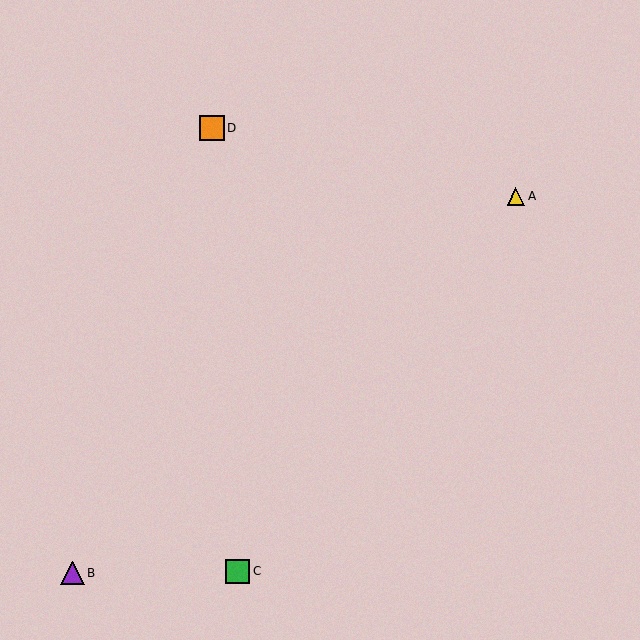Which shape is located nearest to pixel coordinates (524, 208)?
The yellow triangle (labeled A) at (516, 197) is nearest to that location.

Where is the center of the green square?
The center of the green square is at (237, 571).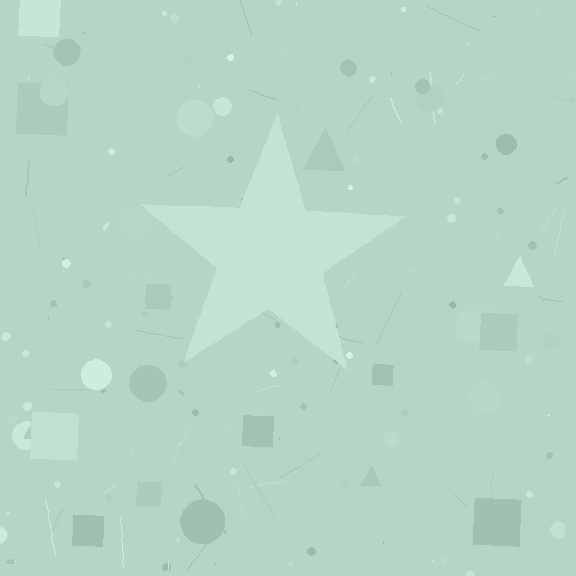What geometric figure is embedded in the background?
A star is embedded in the background.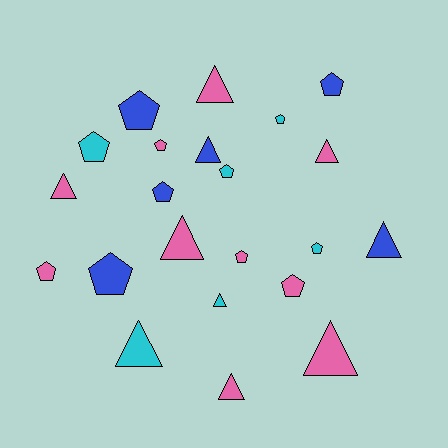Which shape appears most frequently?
Pentagon, with 12 objects.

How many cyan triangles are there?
There are 2 cyan triangles.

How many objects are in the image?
There are 22 objects.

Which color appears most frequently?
Pink, with 10 objects.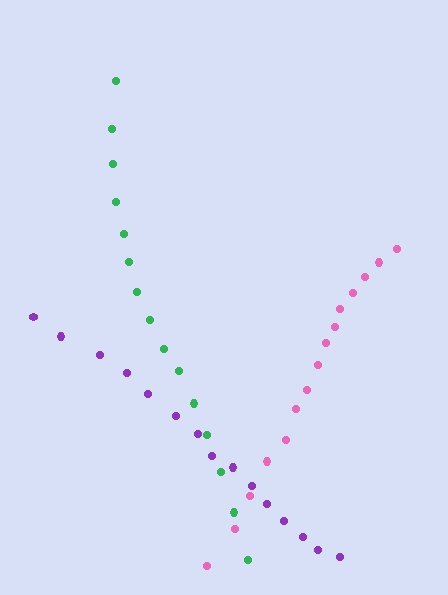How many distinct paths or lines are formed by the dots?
There are 3 distinct paths.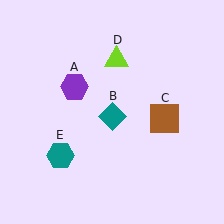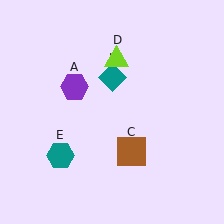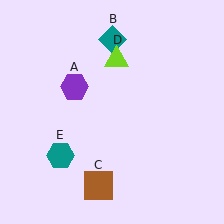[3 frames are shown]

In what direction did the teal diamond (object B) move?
The teal diamond (object B) moved up.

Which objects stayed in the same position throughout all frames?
Purple hexagon (object A) and lime triangle (object D) and teal hexagon (object E) remained stationary.